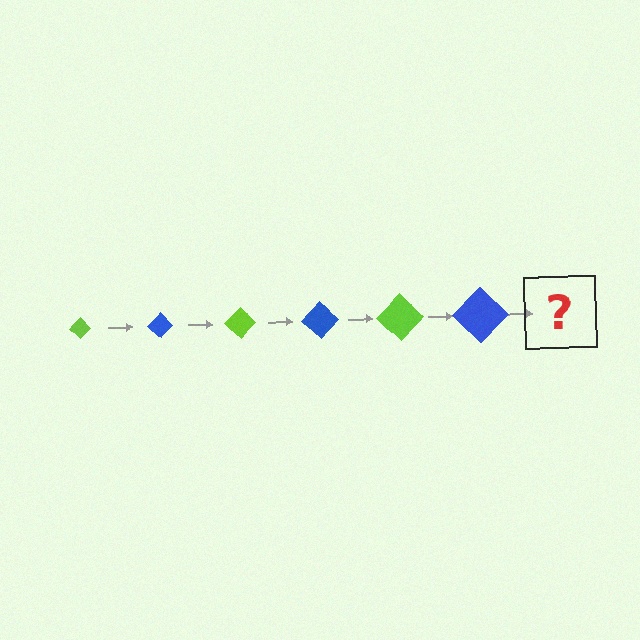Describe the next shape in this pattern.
It should be a lime diamond, larger than the previous one.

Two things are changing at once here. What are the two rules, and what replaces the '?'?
The two rules are that the diamond grows larger each step and the color cycles through lime and blue. The '?' should be a lime diamond, larger than the previous one.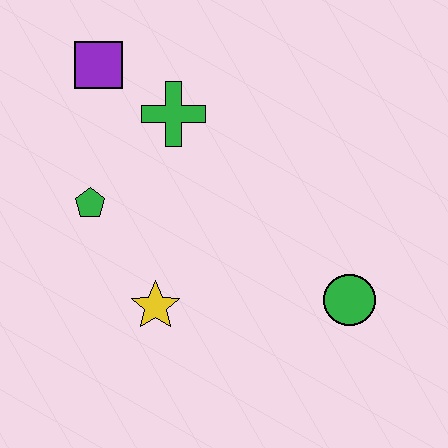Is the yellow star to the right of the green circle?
No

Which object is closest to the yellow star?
The green pentagon is closest to the yellow star.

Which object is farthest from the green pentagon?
The green circle is farthest from the green pentagon.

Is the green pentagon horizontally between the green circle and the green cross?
No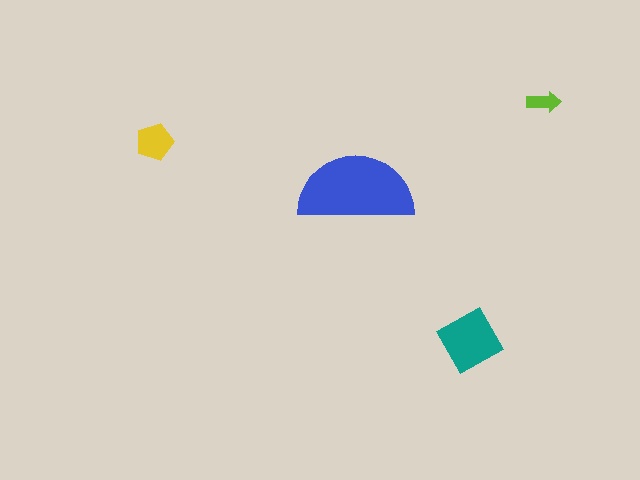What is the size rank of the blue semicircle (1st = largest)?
1st.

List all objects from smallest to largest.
The lime arrow, the yellow pentagon, the teal diamond, the blue semicircle.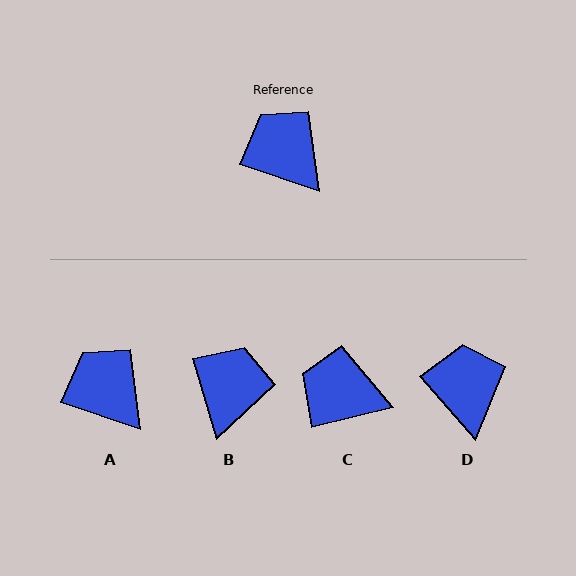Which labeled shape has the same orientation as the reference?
A.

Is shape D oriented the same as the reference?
No, it is off by about 30 degrees.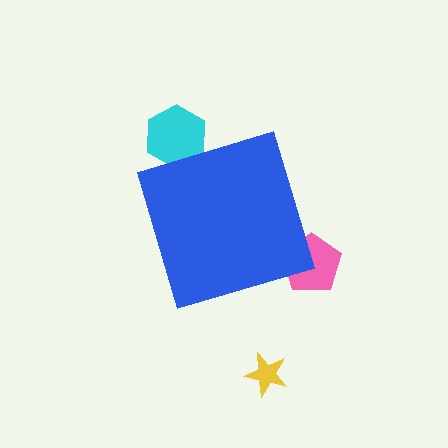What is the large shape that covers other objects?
A blue diamond.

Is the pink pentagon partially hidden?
Yes, the pink pentagon is partially hidden behind the blue diamond.